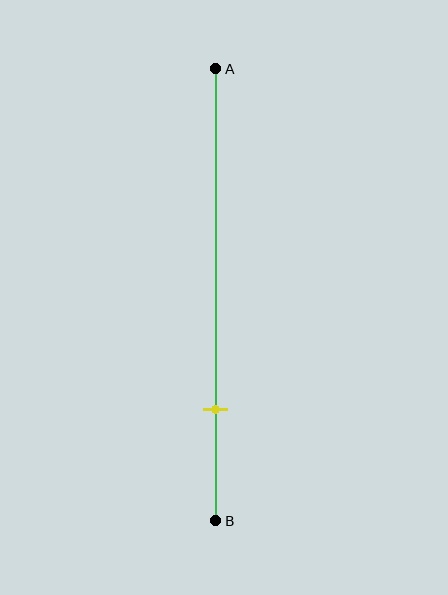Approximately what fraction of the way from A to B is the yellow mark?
The yellow mark is approximately 75% of the way from A to B.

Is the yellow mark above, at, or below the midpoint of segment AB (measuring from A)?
The yellow mark is below the midpoint of segment AB.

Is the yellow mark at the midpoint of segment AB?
No, the mark is at about 75% from A, not at the 50% midpoint.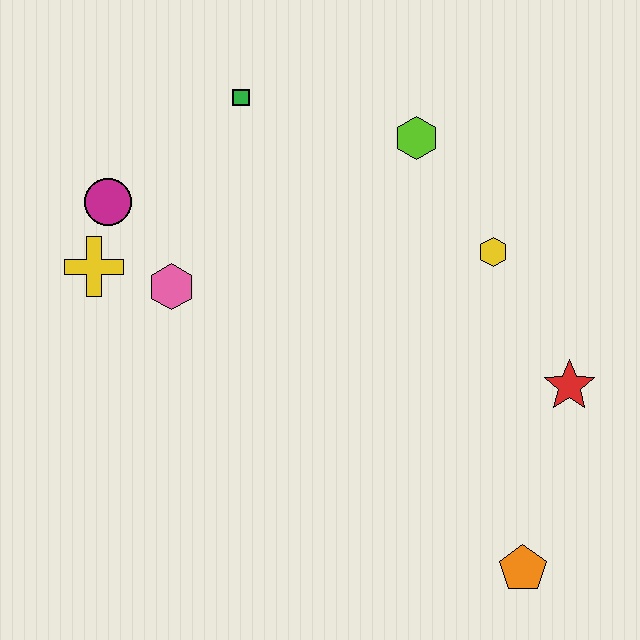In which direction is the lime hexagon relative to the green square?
The lime hexagon is to the right of the green square.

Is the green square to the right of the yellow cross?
Yes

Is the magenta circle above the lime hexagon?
No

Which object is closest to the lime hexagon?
The yellow hexagon is closest to the lime hexagon.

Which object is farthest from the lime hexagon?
The orange pentagon is farthest from the lime hexagon.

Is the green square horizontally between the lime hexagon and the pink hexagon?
Yes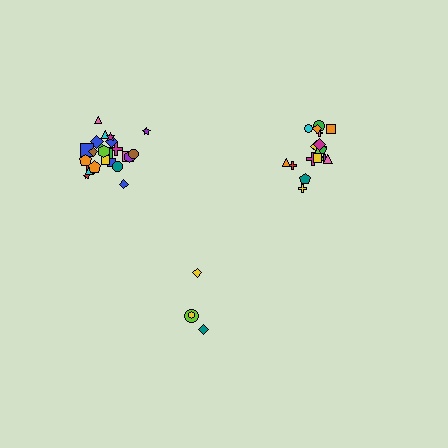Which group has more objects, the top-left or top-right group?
The top-left group.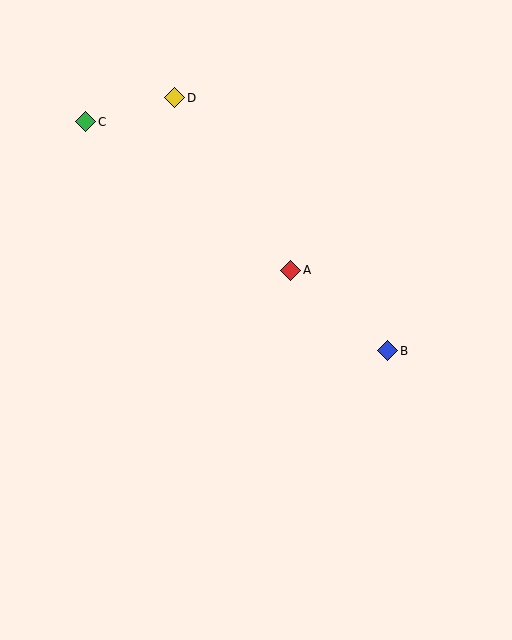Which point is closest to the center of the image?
Point A at (291, 270) is closest to the center.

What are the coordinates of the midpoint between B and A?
The midpoint between B and A is at (339, 310).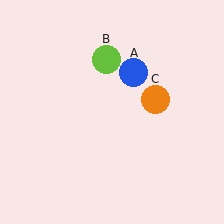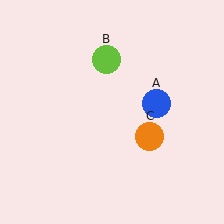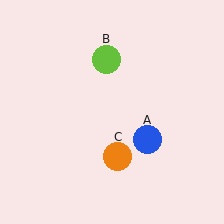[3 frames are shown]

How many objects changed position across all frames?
2 objects changed position: blue circle (object A), orange circle (object C).